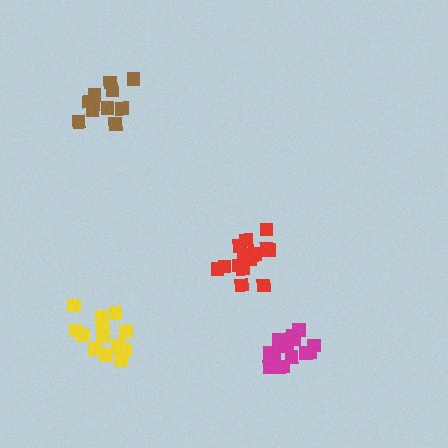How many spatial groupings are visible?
There are 4 spatial groupings.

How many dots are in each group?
Group 1: 14 dots, Group 2: 16 dots, Group 3: 17 dots, Group 4: 11 dots (58 total).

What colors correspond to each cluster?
The clusters are colored: yellow, magenta, red, brown.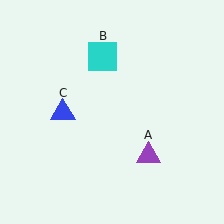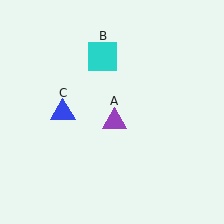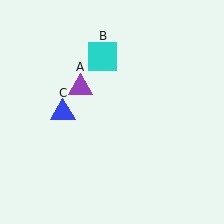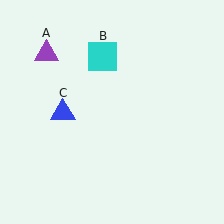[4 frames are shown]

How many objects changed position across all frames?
1 object changed position: purple triangle (object A).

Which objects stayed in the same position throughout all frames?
Cyan square (object B) and blue triangle (object C) remained stationary.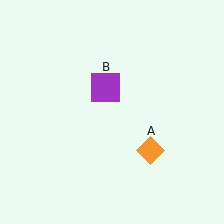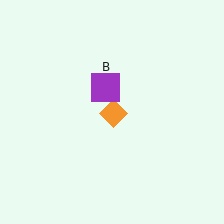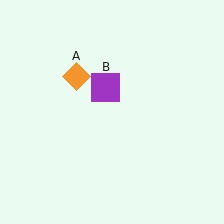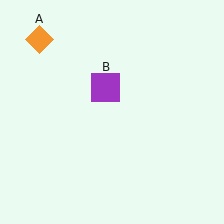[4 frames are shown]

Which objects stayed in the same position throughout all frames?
Purple square (object B) remained stationary.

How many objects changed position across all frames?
1 object changed position: orange diamond (object A).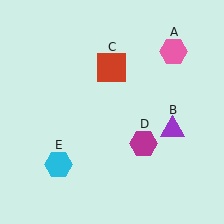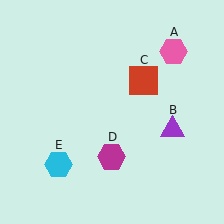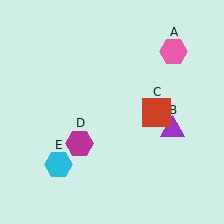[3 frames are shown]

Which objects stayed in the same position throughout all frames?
Pink hexagon (object A) and purple triangle (object B) and cyan hexagon (object E) remained stationary.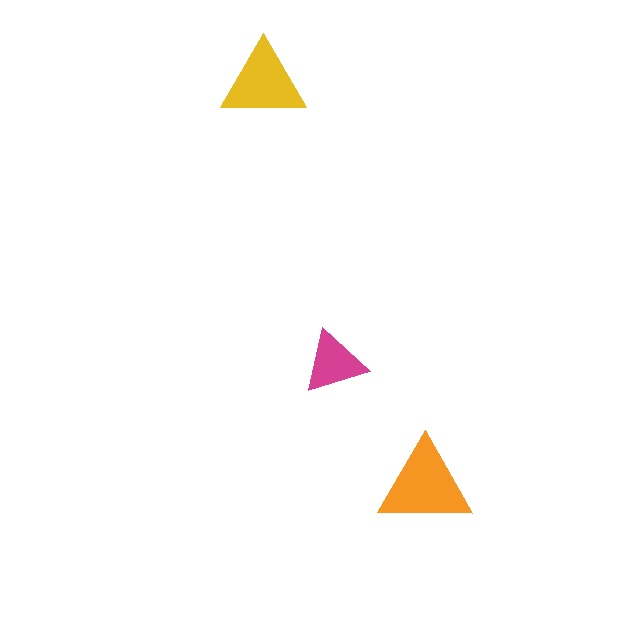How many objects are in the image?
There are 3 objects in the image.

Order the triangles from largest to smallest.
the orange one, the yellow one, the magenta one.